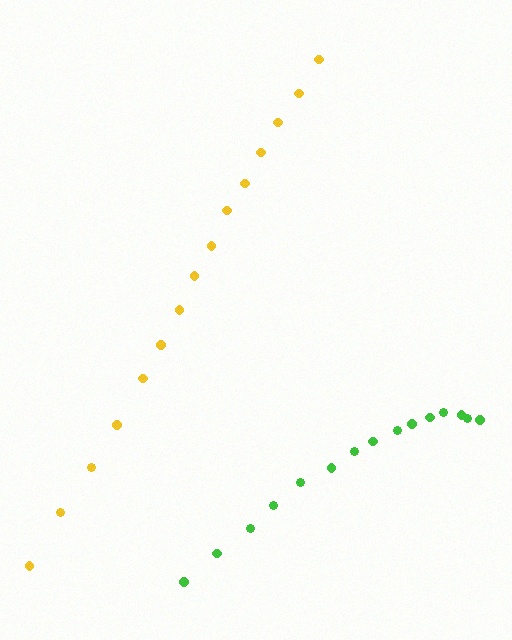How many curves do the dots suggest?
There are 2 distinct paths.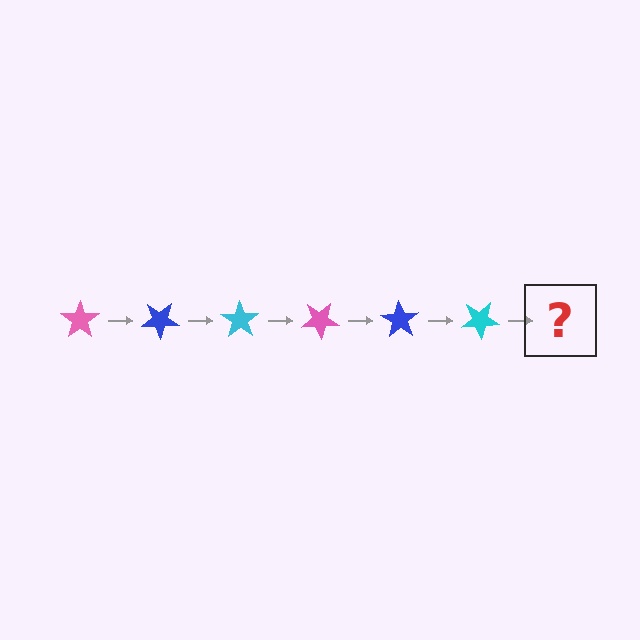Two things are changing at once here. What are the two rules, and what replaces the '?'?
The two rules are that it rotates 35 degrees each step and the color cycles through pink, blue, and cyan. The '?' should be a pink star, rotated 210 degrees from the start.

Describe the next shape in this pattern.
It should be a pink star, rotated 210 degrees from the start.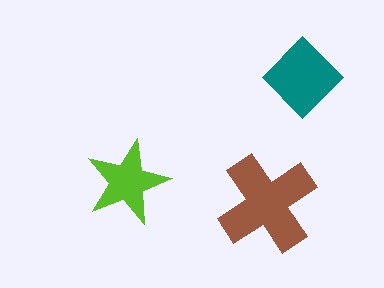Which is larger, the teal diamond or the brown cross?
The brown cross.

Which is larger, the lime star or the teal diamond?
The teal diamond.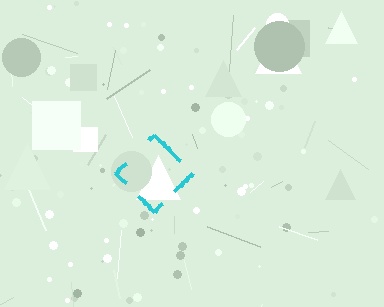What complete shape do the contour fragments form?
The contour fragments form a diamond.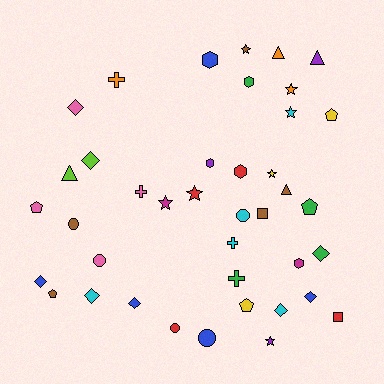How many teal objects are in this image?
There are no teal objects.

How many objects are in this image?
There are 40 objects.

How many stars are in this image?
There are 7 stars.